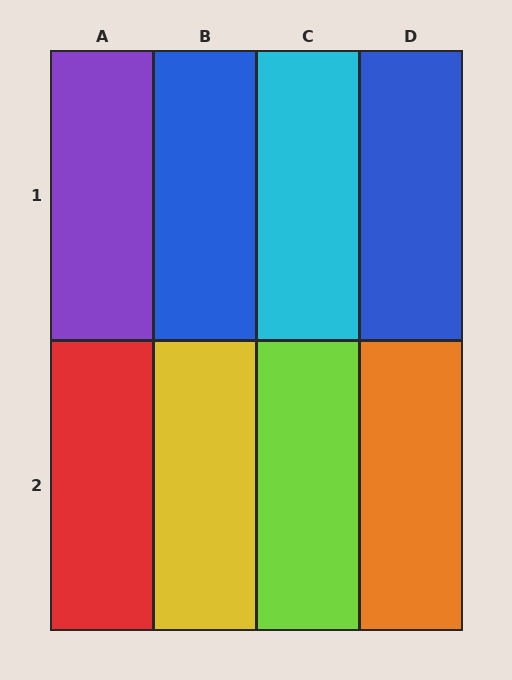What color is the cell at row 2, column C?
Lime.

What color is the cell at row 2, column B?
Yellow.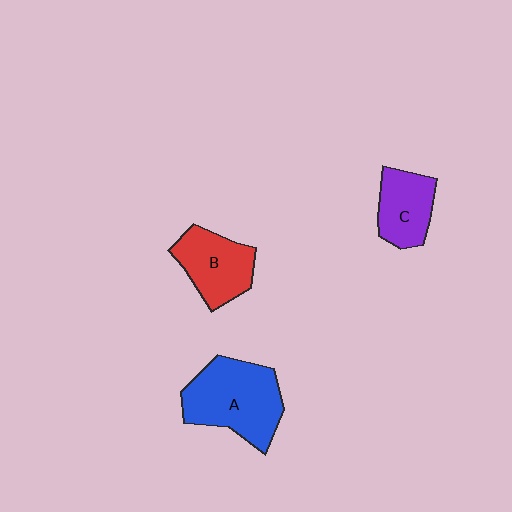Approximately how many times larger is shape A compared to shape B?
Approximately 1.5 times.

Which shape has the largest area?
Shape A (blue).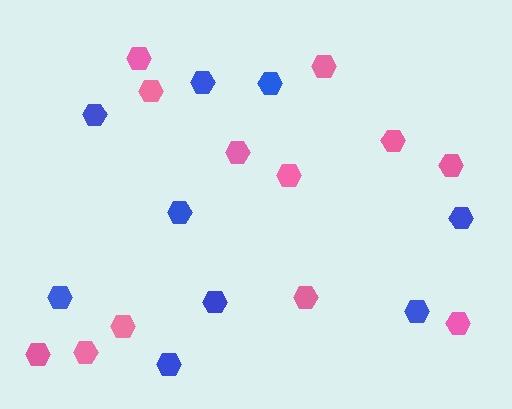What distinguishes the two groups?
There are 2 groups: one group of pink hexagons (12) and one group of blue hexagons (9).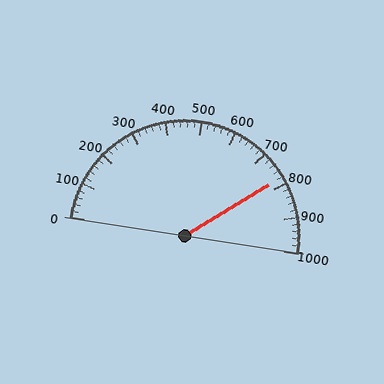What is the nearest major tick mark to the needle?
The nearest major tick mark is 800.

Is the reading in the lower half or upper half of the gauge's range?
The reading is in the upper half of the range (0 to 1000).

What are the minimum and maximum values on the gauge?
The gauge ranges from 0 to 1000.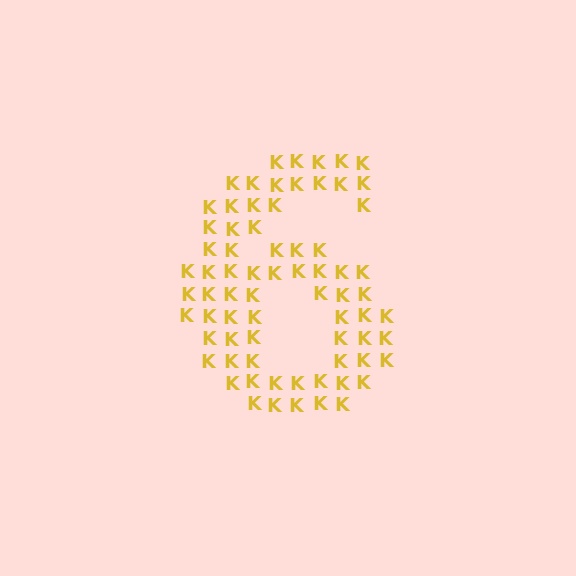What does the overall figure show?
The overall figure shows the digit 6.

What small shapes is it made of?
It is made of small letter K's.